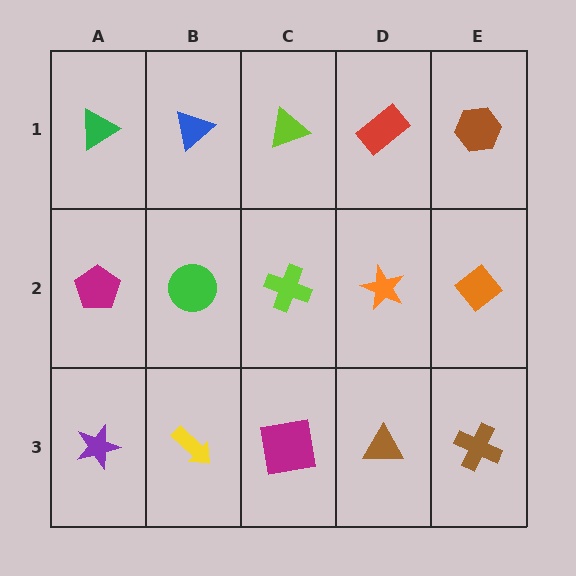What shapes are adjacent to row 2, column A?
A green triangle (row 1, column A), a purple star (row 3, column A), a green circle (row 2, column B).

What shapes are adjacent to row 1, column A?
A magenta pentagon (row 2, column A), a blue triangle (row 1, column B).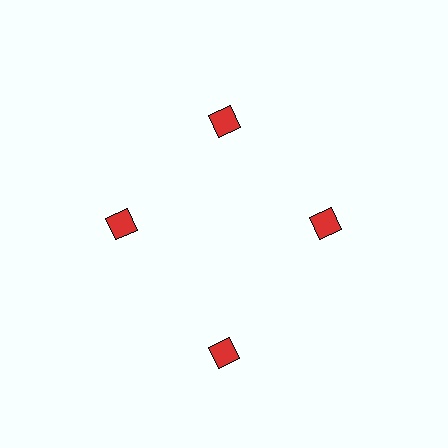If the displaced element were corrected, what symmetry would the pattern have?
It would have 4-fold rotational symmetry — the pattern would map onto itself every 90 degrees.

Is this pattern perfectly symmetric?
No. The 4 red diamonds are arranged in a ring, but one element near the 6 o'clock position is pushed outward from the center, breaking the 4-fold rotational symmetry.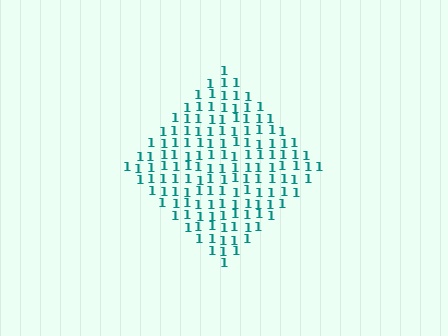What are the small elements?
The small elements are digit 1's.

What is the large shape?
The large shape is a diamond.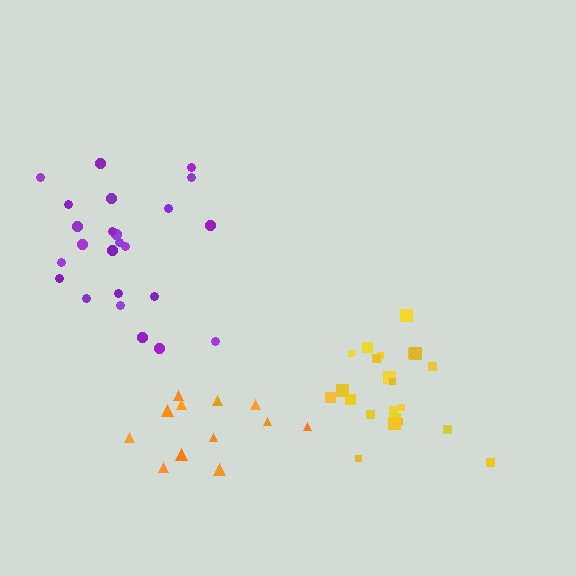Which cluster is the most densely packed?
Yellow.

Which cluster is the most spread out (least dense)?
Orange.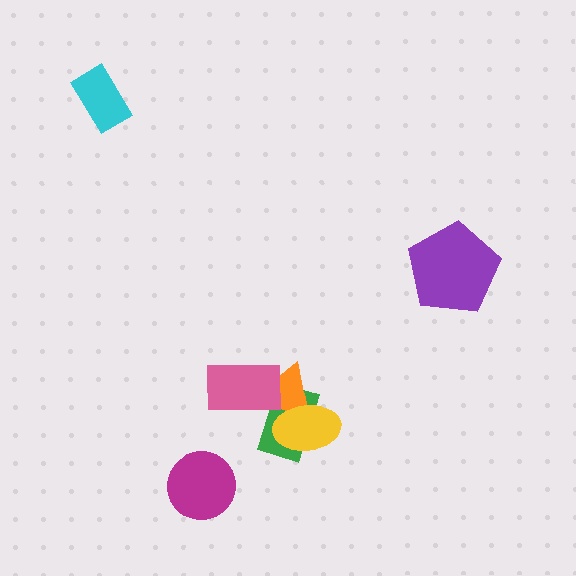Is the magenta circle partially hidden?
No, no other shape covers it.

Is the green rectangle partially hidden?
Yes, it is partially covered by another shape.